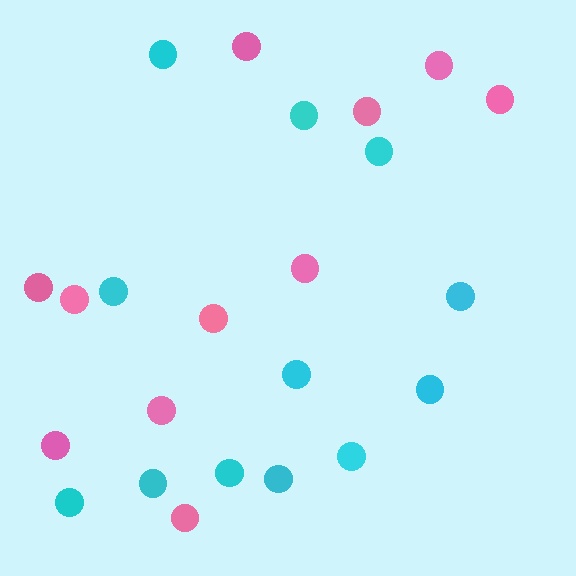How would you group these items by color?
There are 2 groups: one group of cyan circles (12) and one group of pink circles (11).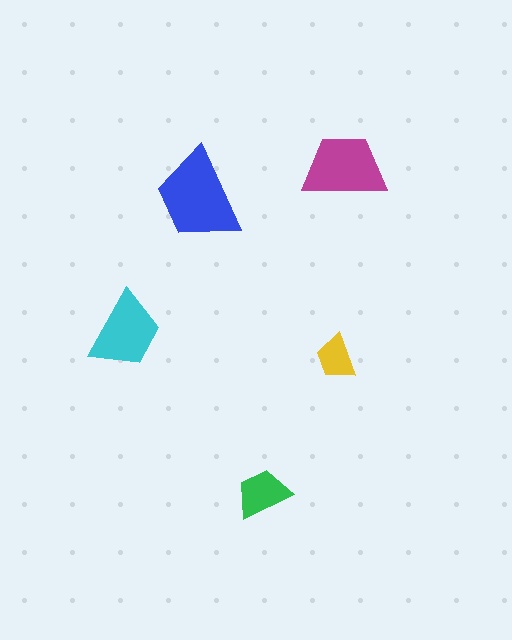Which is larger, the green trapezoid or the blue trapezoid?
The blue one.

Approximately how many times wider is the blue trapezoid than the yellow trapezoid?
About 2 times wider.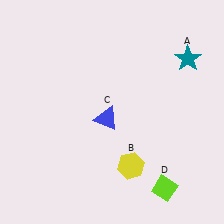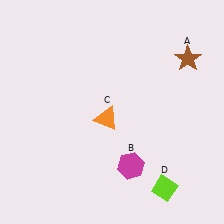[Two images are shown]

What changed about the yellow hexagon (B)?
In Image 1, B is yellow. In Image 2, it changed to magenta.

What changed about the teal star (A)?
In Image 1, A is teal. In Image 2, it changed to brown.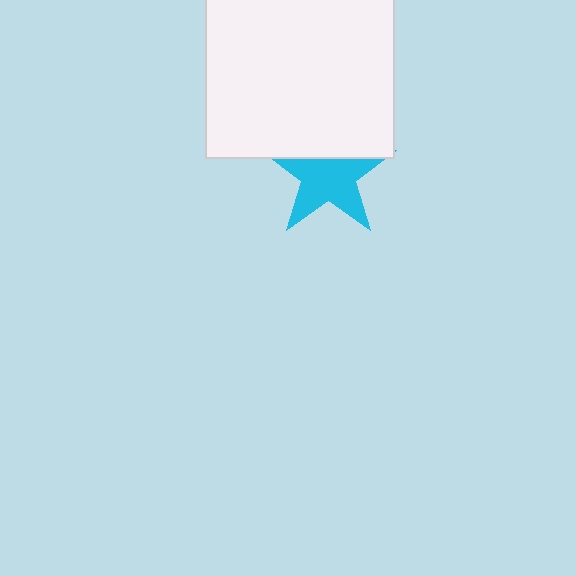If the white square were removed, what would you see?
You would see the complete cyan star.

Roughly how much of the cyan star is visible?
Most of it is visible (roughly 66%).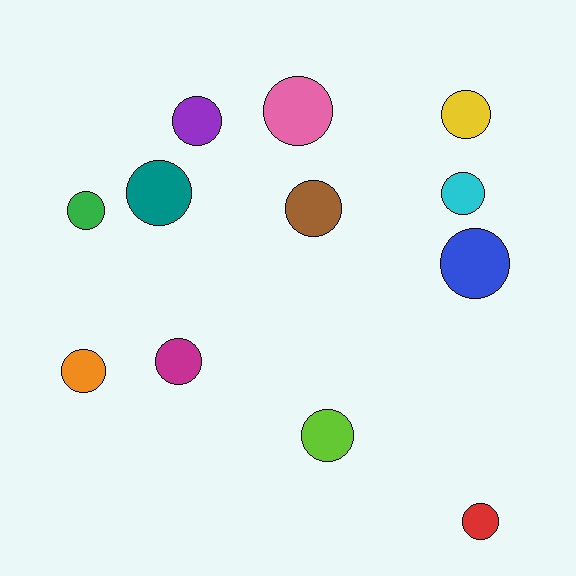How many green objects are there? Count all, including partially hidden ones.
There is 1 green object.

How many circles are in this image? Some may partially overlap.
There are 12 circles.